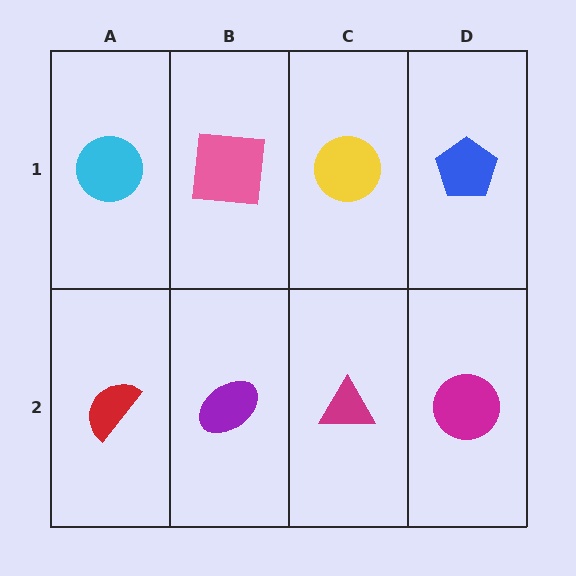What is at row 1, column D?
A blue pentagon.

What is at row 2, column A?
A red semicircle.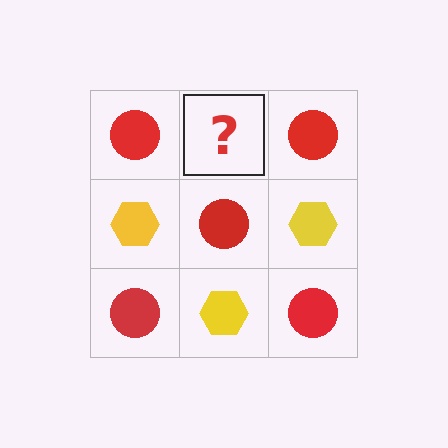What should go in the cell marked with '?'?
The missing cell should contain a yellow hexagon.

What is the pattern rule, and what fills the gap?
The rule is that it alternates red circle and yellow hexagon in a checkerboard pattern. The gap should be filled with a yellow hexagon.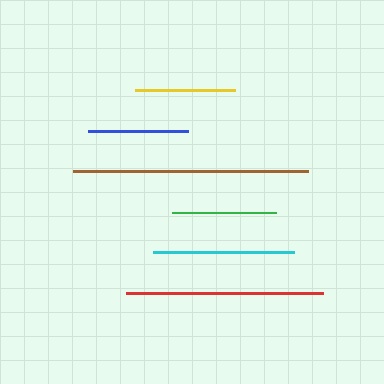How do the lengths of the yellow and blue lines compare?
The yellow and blue lines are approximately the same length.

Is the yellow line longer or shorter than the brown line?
The brown line is longer than the yellow line.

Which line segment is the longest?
The brown line is the longest at approximately 235 pixels.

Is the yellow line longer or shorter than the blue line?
The yellow line is longer than the blue line.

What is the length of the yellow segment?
The yellow segment is approximately 100 pixels long.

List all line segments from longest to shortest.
From longest to shortest: brown, red, cyan, green, yellow, blue.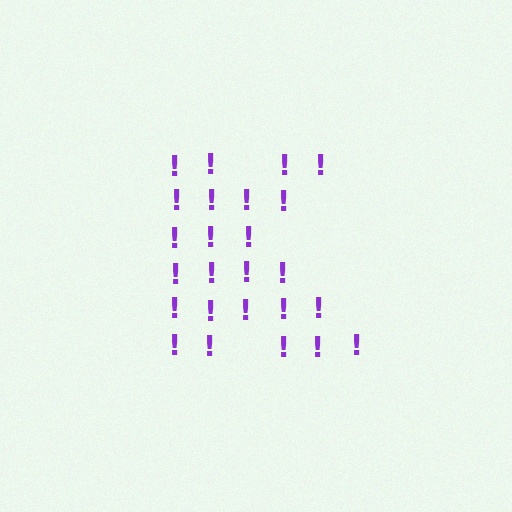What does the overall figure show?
The overall figure shows the letter K.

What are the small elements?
The small elements are exclamation marks.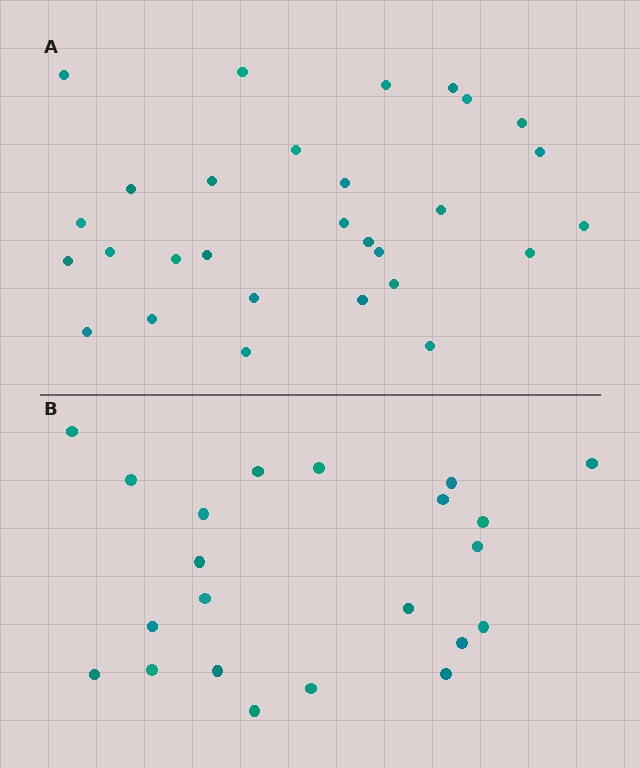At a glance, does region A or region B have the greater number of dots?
Region A (the top region) has more dots.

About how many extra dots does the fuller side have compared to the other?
Region A has roughly 8 or so more dots than region B.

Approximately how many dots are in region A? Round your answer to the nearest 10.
About 30 dots. (The exact count is 29, which rounds to 30.)